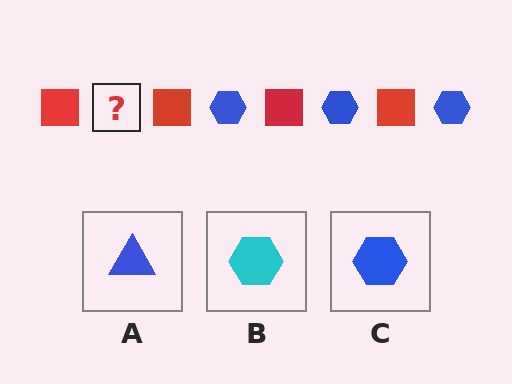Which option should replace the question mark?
Option C.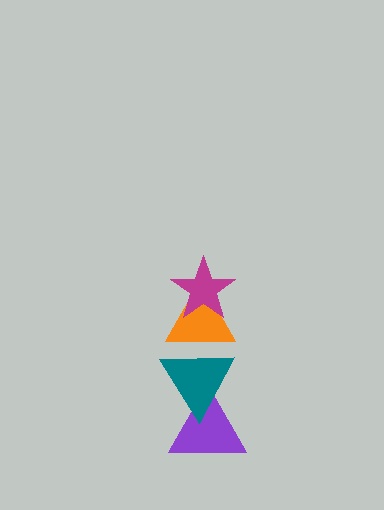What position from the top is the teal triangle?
The teal triangle is 3rd from the top.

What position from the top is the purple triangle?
The purple triangle is 4th from the top.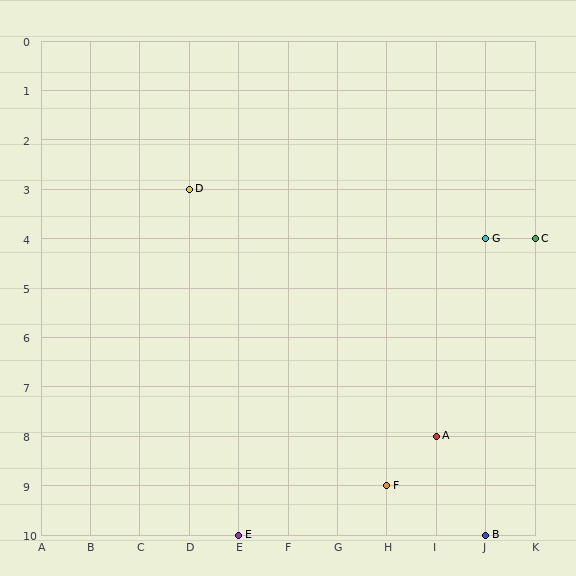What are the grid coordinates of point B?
Point B is at grid coordinates (J, 10).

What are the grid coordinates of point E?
Point E is at grid coordinates (E, 10).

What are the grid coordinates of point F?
Point F is at grid coordinates (H, 9).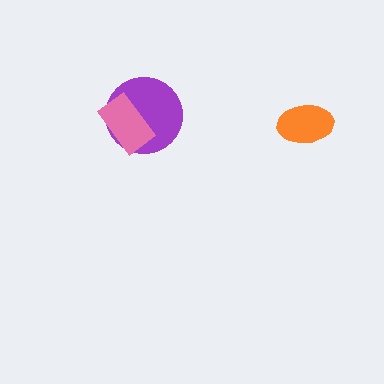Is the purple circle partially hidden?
Yes, it is partially covered by another shape.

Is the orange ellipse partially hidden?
No, no other shape covers it.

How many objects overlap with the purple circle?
1 object overlaps with the purple circle.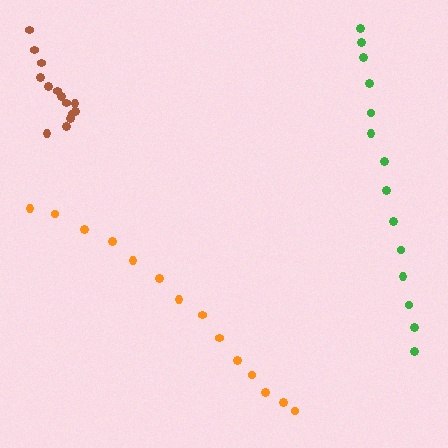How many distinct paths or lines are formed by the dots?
There are 3 distinct paths.